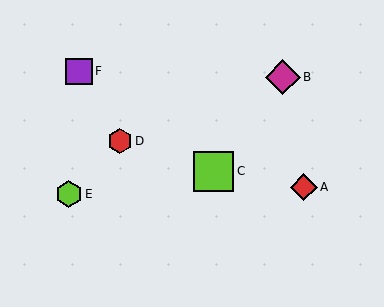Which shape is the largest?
The lime square (labeled C) is the largest.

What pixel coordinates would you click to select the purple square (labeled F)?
Click at (79, 71) to select the purple square F.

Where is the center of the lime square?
The center of the lime square is at (214, 171).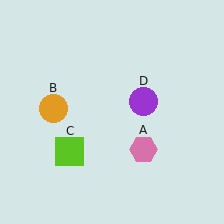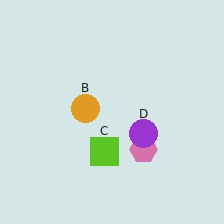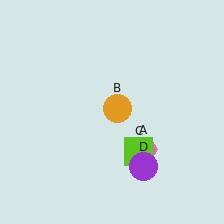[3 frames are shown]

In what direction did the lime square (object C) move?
The lime square (object C) moved right.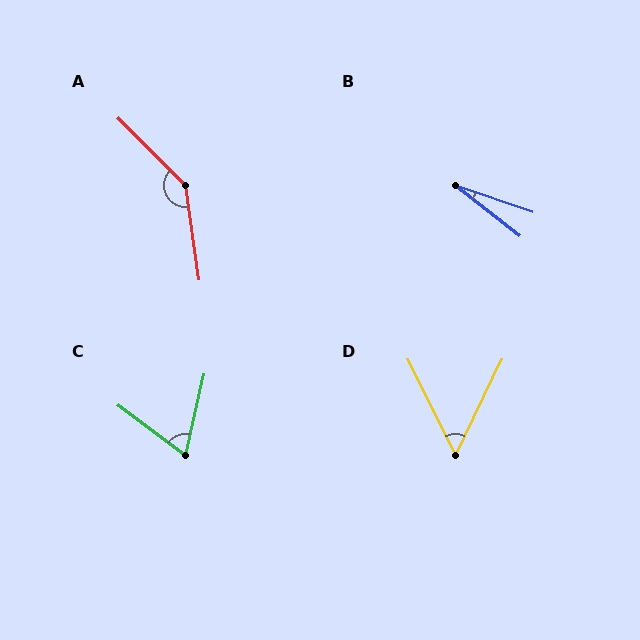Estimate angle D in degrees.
Approximately 52 degrees.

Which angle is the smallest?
B, at approximately 19 degrees.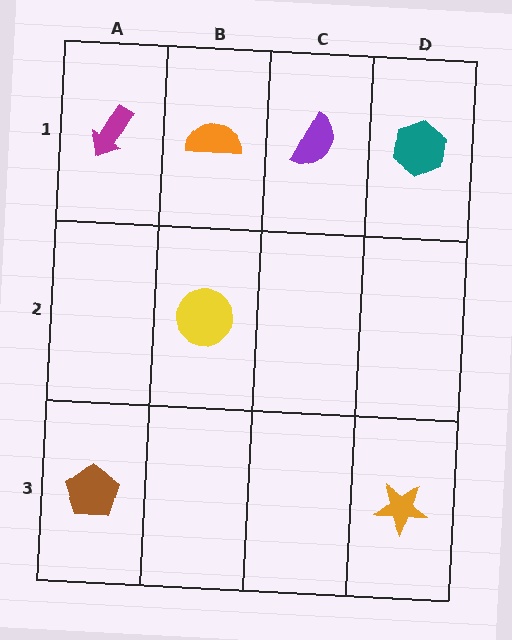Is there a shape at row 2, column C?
No, that cell is empty.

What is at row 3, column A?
A brown pentagon.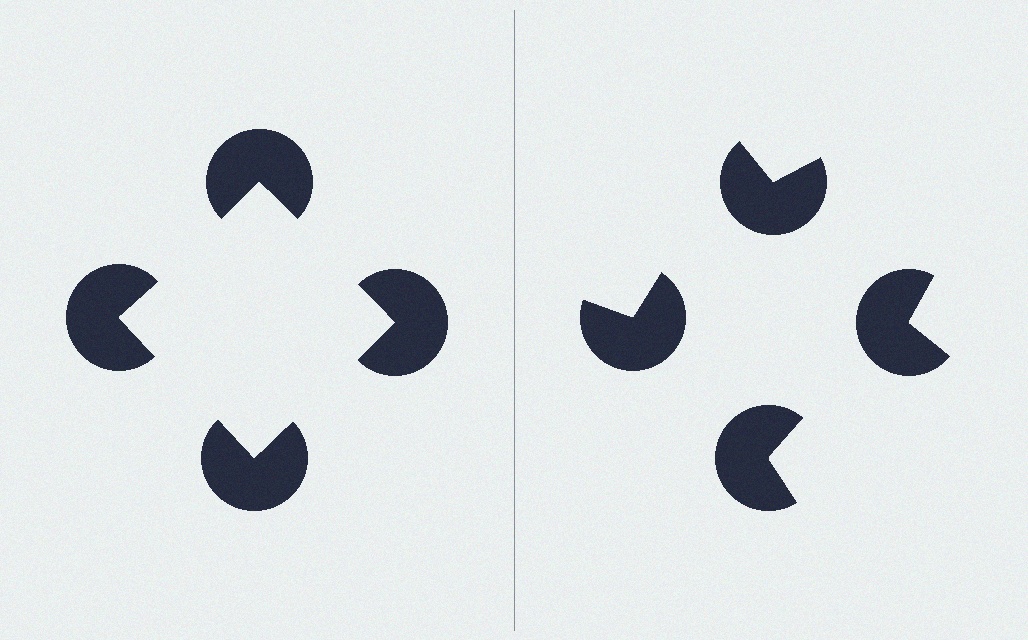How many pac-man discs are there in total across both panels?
8 — 4 on each side.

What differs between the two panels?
The pac-man discs are positioned identically on both sides; only the wedge orientations differ. On the left they align to a square; on the right they are misaligned.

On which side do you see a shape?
An illusory square appears on the left side. On the right side the wedge cuts are rotated, so no coherent shape forms.